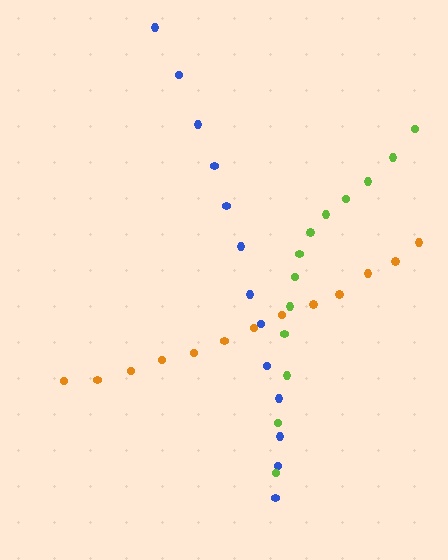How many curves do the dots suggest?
There are 3 distinct paths.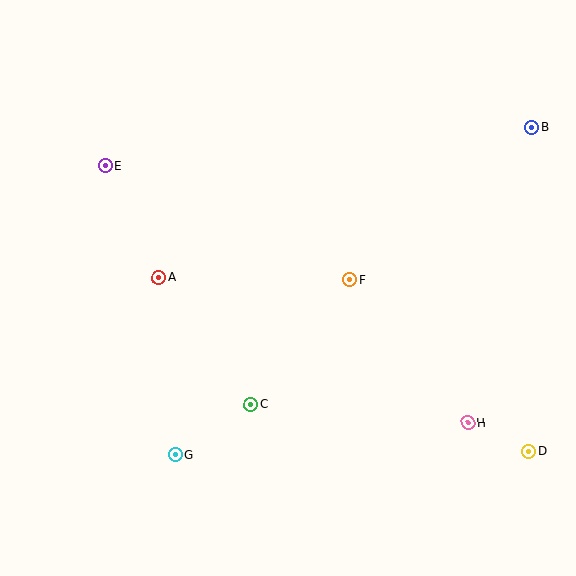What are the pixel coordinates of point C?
Point C is at (251, 405).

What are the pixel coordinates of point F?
Point F is at (350, 280).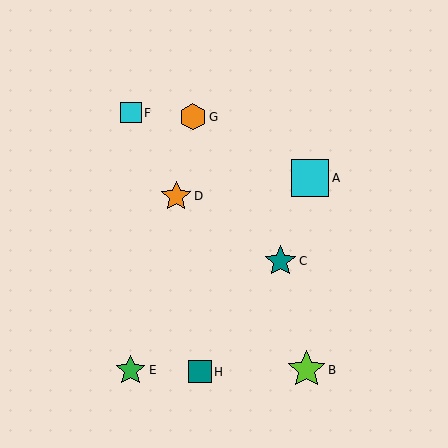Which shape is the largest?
The cyan square (labeled A) is the largest.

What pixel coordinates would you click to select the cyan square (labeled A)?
Click at (310, 178) to select the cyan square A.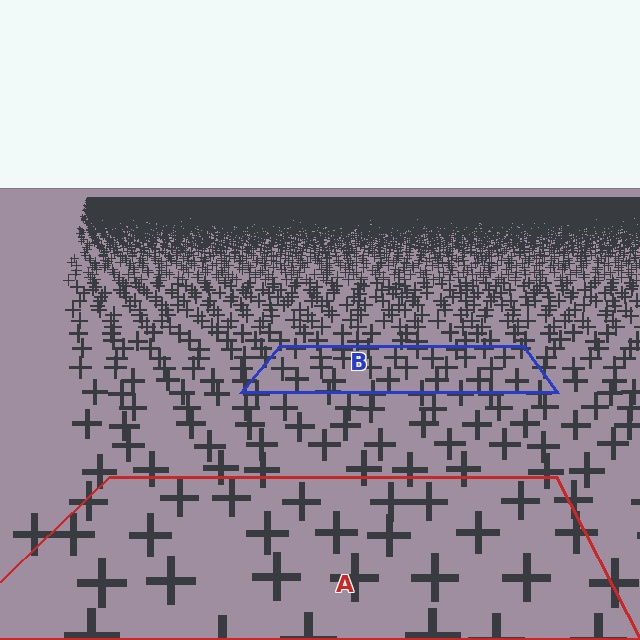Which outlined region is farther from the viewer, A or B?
Region B is farther from the viewer — the texture elements inside it appear smaller and more densely packed.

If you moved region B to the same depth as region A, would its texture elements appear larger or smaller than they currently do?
They would appear larger. At a closer depth, the same texture elements are projected at a bigger on-screen size.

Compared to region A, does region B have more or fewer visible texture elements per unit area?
Region B has more texture elements per unit area — they are packed more densely because it is farther away.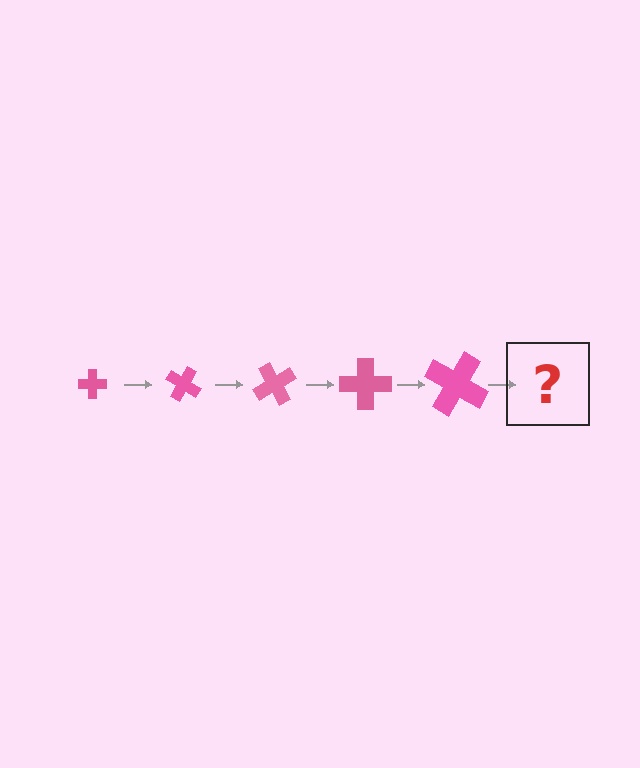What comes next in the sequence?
The next element should be a cross, larger than the previous one and rotated 150 degrees from the start.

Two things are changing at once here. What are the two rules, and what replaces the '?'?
The two rules are that the cross grows larger each step and it rotates 30 degrees each step. The '?' should be a cross, larger than the previous one and rotated 150 degrees from the start.